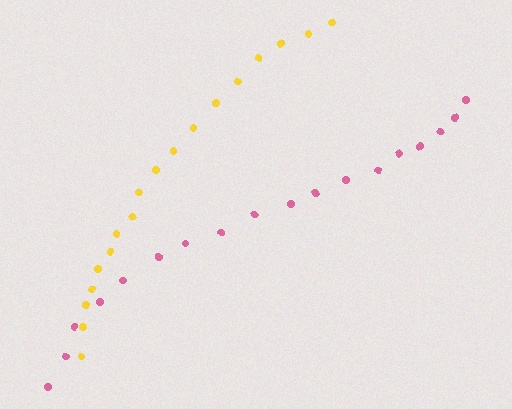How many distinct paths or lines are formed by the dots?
There are 2 distinct paths.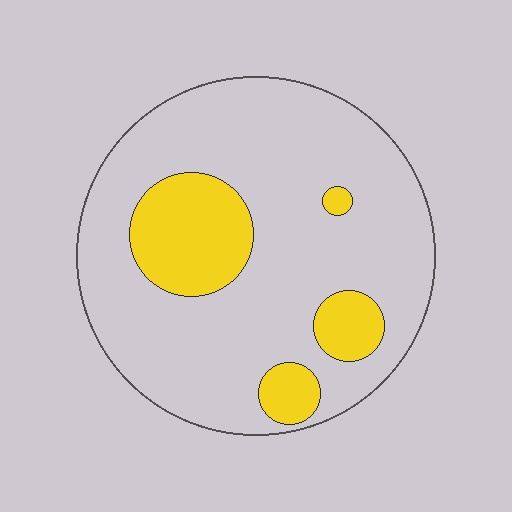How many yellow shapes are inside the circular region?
4.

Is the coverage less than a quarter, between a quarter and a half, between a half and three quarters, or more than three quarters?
Less than a quarter.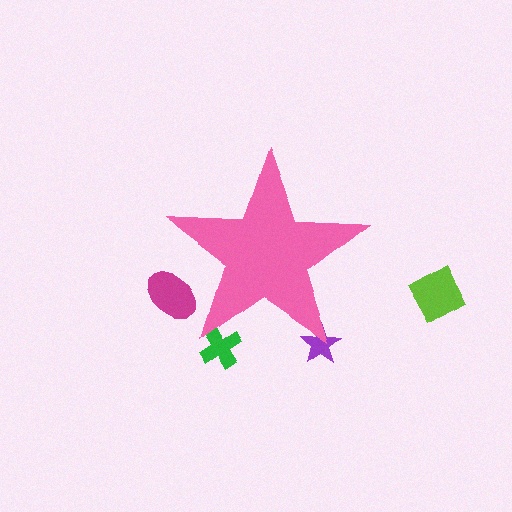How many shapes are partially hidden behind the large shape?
3 shapes are partially hidden.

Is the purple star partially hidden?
Yes, the purple star is partially hidden behind the pink star.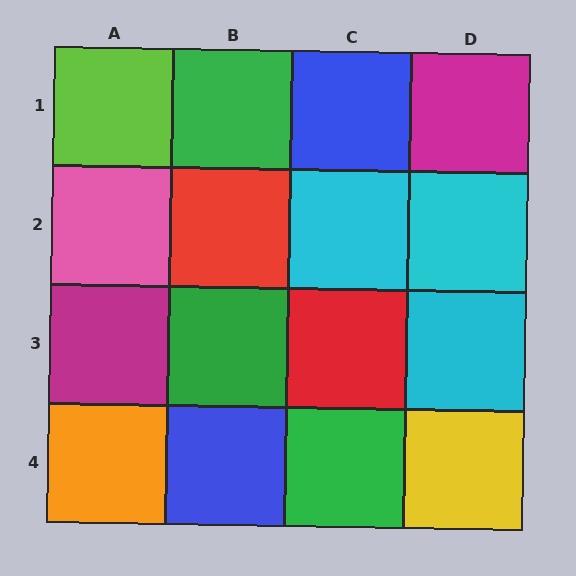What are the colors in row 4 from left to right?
Orange, blue, green, yellow.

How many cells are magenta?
2 cells are magenta.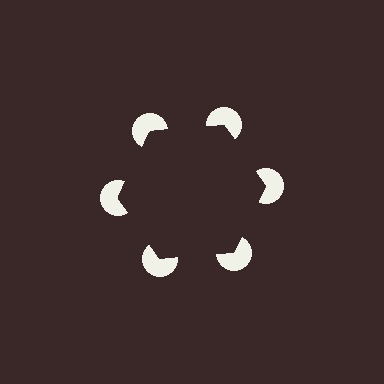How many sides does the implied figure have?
6 sides.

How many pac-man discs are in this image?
There are 6 — one at each vertex of the illusory hexagon.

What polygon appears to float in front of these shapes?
An illusory hexagon — its edges are inferred from the aligned wedge cuts in the pac-man discs, not physically drawn.